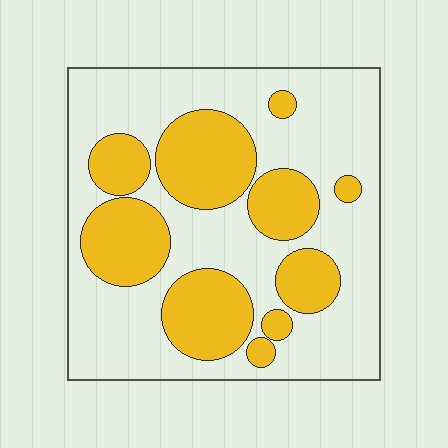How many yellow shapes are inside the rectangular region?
10.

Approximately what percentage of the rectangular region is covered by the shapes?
Approximately 35%.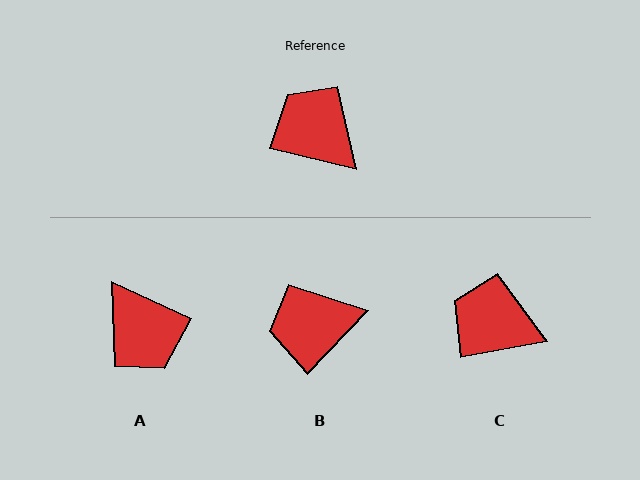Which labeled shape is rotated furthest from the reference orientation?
A, about 169 degrees away.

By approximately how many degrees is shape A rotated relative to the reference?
Approximately 169 degrees counter-clockwise.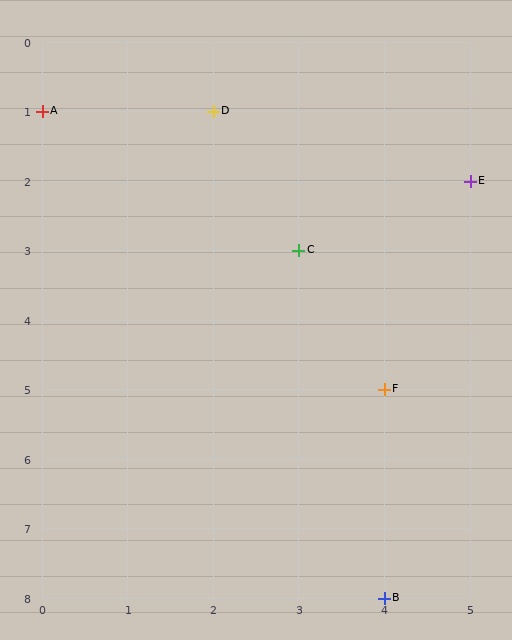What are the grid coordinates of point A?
Point A is at grid coordinates (0, 1).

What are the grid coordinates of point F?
Point F is at grid coordinates (4, 5).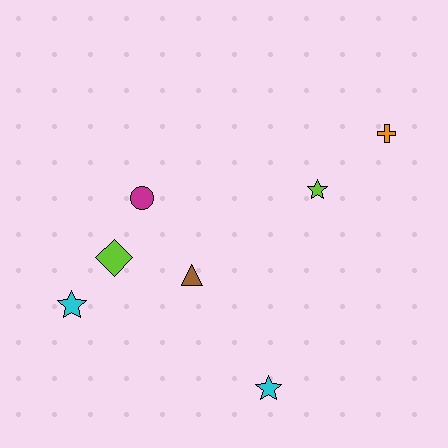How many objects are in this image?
There are 7 objects.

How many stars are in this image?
There are 3 stars.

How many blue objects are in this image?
There are no blue objects.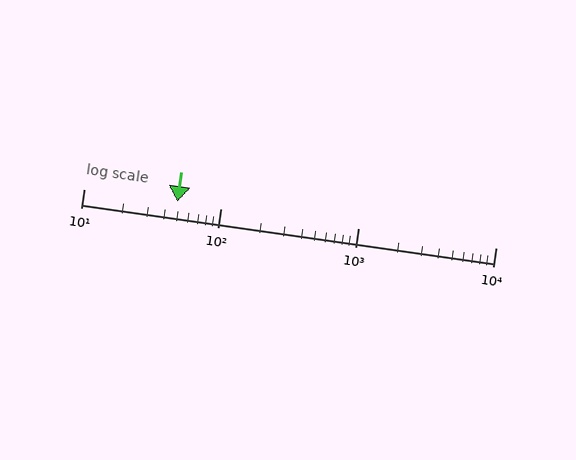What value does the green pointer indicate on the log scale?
The pointer indicates approximately 48.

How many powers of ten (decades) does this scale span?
The scale spans 3 decades, from 10 to 10000.